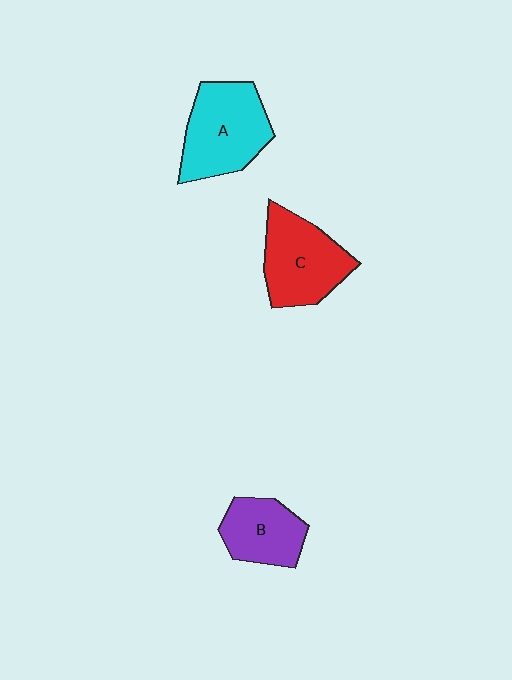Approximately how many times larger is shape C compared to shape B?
Approximately 1.3 times.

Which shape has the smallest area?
Shape B (purple).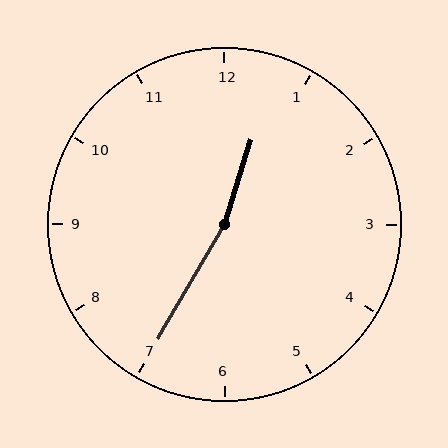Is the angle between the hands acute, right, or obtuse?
It is obtuse.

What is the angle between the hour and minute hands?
Approximately 168 degrees.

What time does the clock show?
12:35.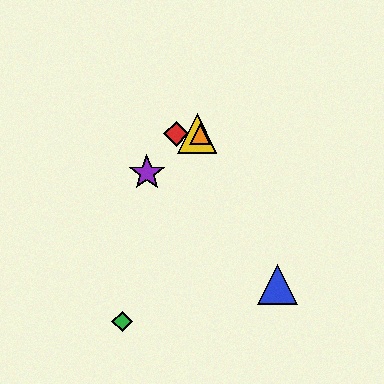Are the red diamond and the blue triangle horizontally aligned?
No, the red diamond is at y≈134 and the blue triangle is at y≈285.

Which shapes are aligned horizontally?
The red diamond, the yellow triangle, the orange triangle are aligned horizontally.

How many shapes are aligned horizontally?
3 shapes (the red diamond, the yellow triangle, the orange triangle) are aligned horizontally.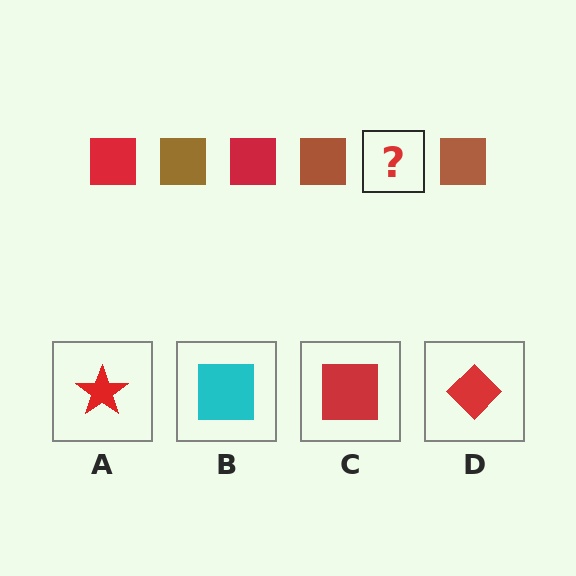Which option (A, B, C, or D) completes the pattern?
C.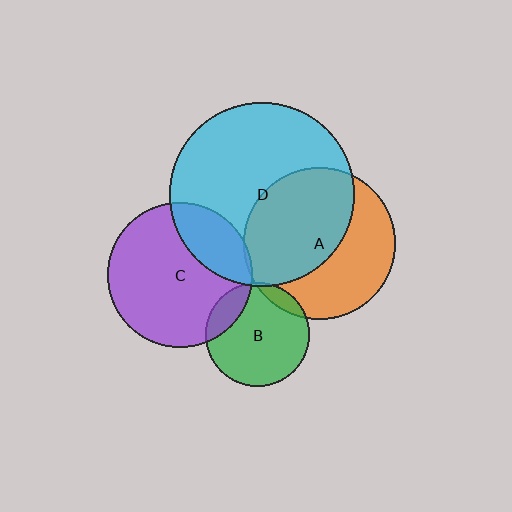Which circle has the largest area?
Circle D (cyan).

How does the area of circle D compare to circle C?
Approximately 1.6 times.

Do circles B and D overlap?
Yes.